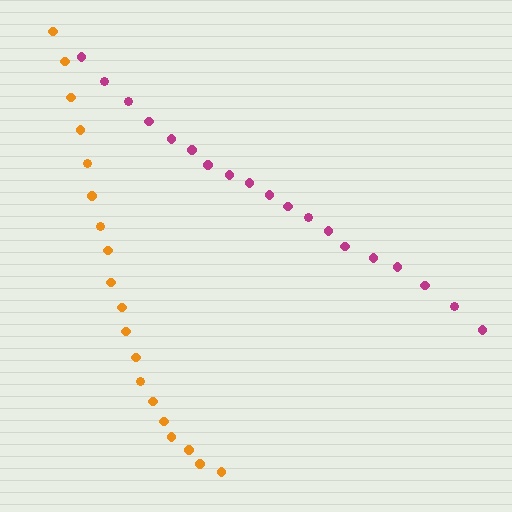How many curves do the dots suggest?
There are 2 distinct paths.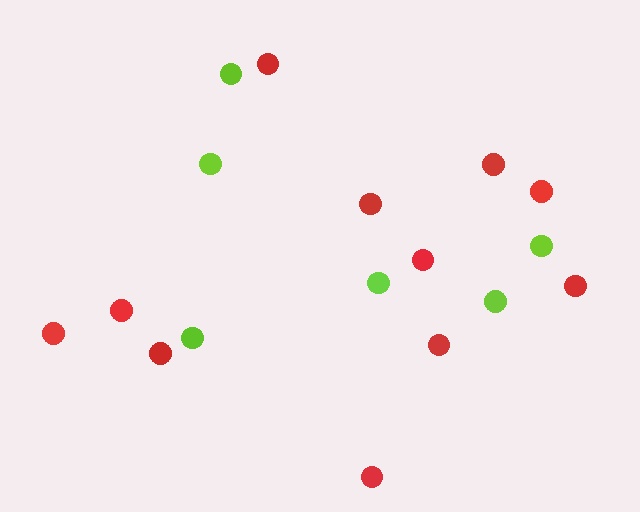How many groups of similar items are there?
There are 2 groups: one group of red circles (11) and one group of lime circles (6).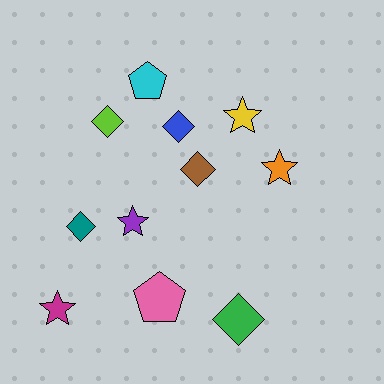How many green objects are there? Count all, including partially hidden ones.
There is 1 green object.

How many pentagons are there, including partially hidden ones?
There are 2 pentagons.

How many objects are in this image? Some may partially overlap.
There are 11 objects.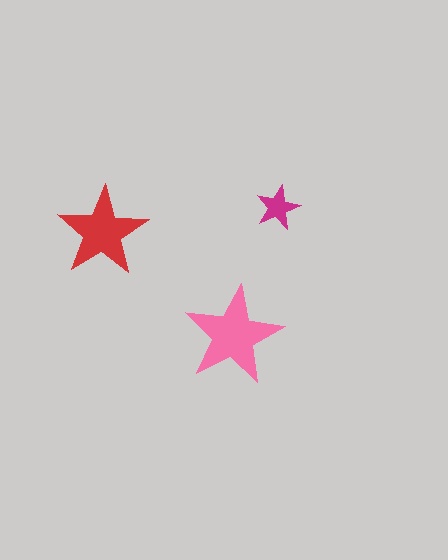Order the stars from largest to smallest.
the pink one, the red one, the magenta one.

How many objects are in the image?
There are 3 objects in the image.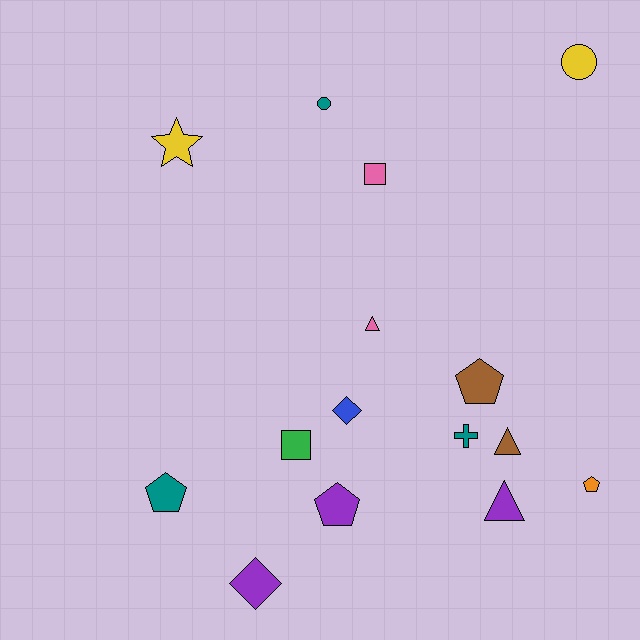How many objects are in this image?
There are 15 objects.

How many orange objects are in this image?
There is 1 orange object.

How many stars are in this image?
There is 1 star.